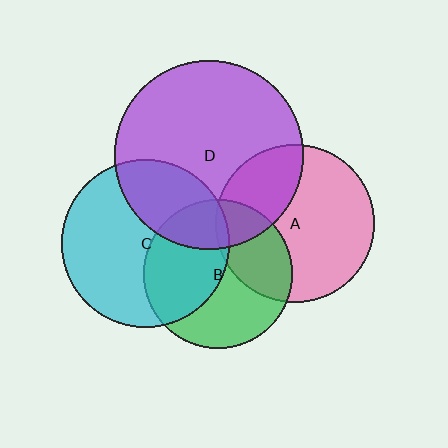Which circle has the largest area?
Circle D (purple).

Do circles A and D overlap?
Yes.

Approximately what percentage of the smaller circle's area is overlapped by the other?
Approximately 30%.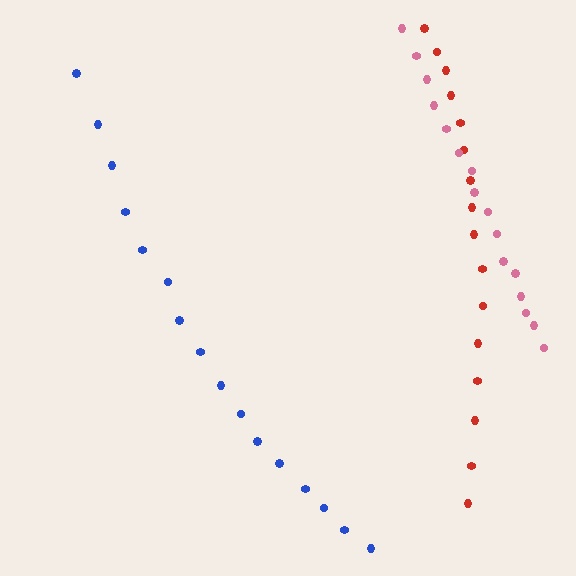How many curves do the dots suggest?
There are 3 distinct paths.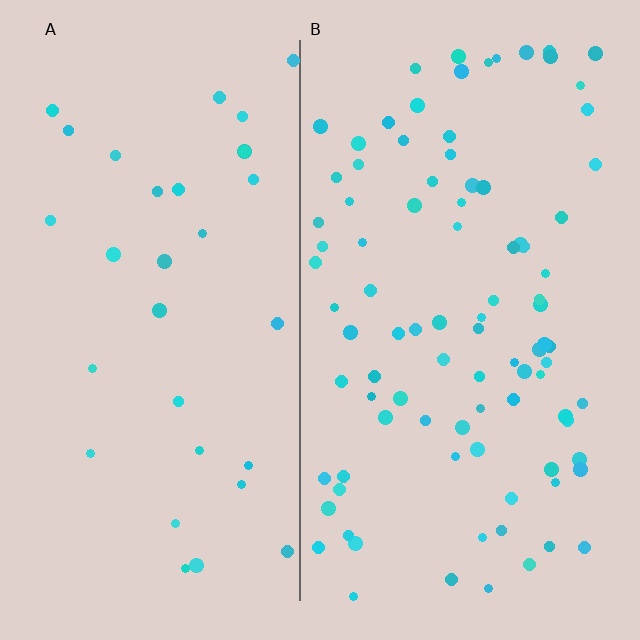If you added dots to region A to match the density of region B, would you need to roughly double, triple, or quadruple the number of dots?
Approximately triple.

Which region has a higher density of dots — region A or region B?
B (the right).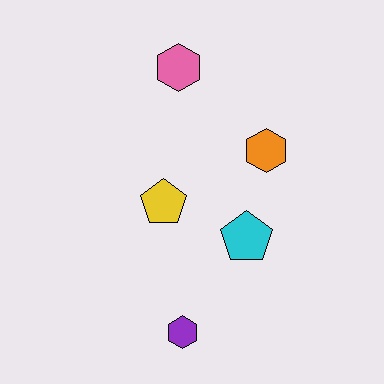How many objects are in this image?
There are 5 objects.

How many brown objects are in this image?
There are no brown objects.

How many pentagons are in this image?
There are 2 pentagons.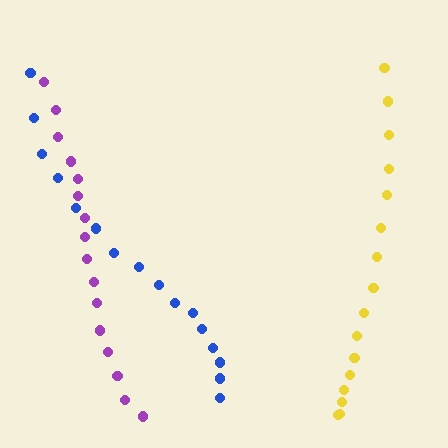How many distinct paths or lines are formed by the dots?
There are 3 distinct paths.